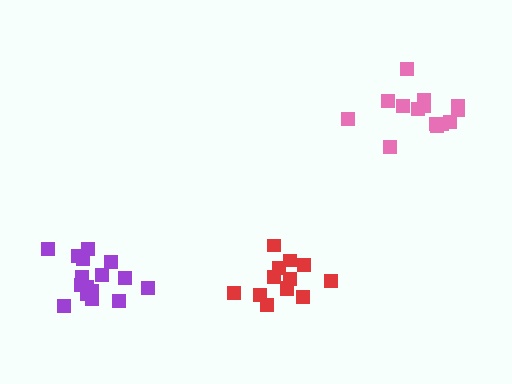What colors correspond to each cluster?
The clusters are colored: red, pink, purple.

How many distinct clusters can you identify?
There are 3 distinct clusters.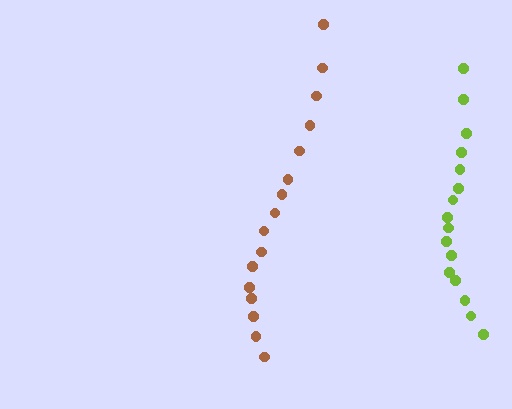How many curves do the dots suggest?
There are 2 distinct paths.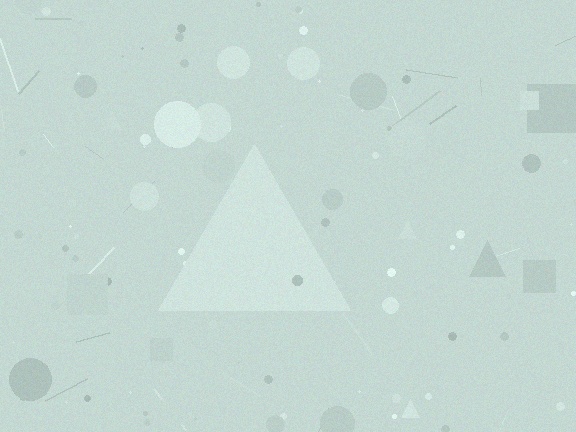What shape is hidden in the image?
A triangle is hidden in the image.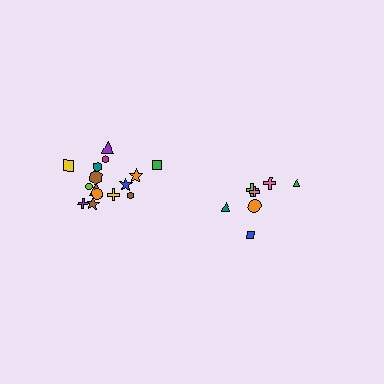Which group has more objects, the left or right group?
The left group.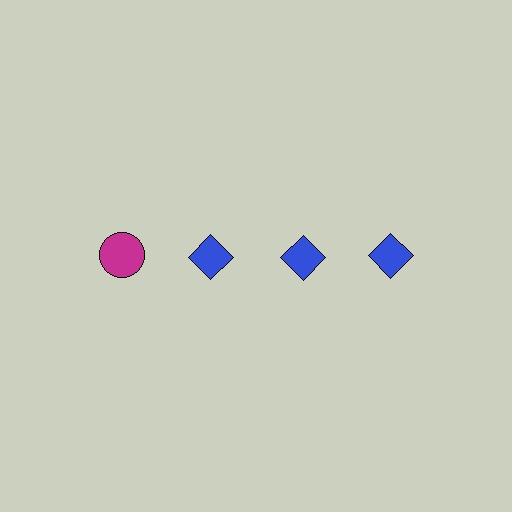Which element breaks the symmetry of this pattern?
The magenta circle in the top row, leftmost column breaks the symmetry. All other shapes are blue diamonds.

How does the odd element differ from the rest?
It differs in both color (magenta instead of blue) and shape (circle instead of diamond).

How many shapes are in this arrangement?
There are 4 shapes arranged in a grid pattern.